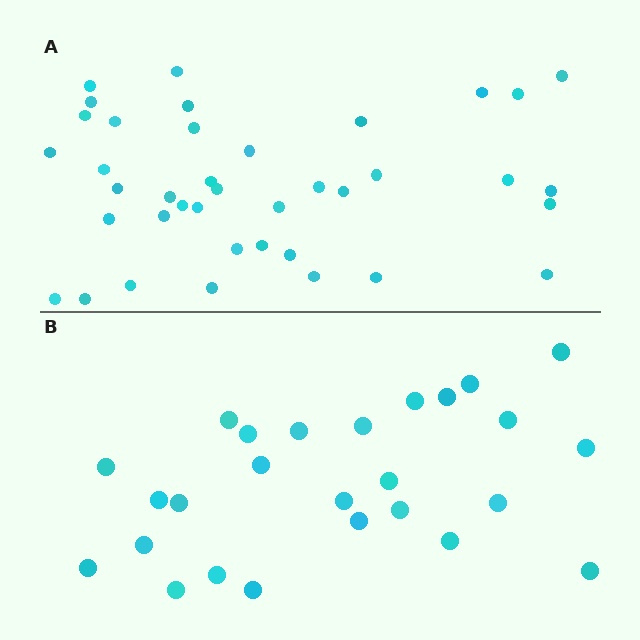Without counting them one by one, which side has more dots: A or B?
Region A (the top region) has more dots.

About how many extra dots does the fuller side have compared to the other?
Region A has approximately 15 more dots than region B.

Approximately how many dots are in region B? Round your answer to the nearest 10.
About 30 dots. (The exact count is 26, which rounds to 30.)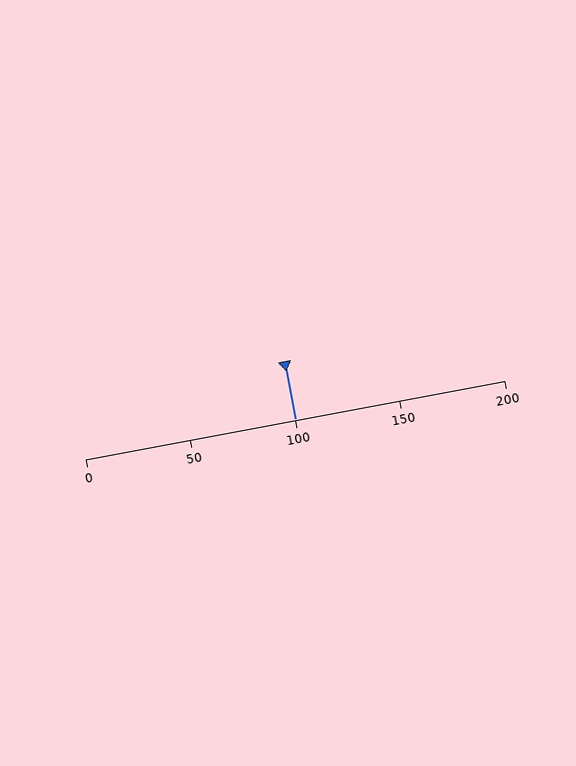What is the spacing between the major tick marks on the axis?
The major ticks are spaced 50 apart.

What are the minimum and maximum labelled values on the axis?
The axis runs from 0 to 200.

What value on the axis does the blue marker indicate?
The marker indicates approximately 100.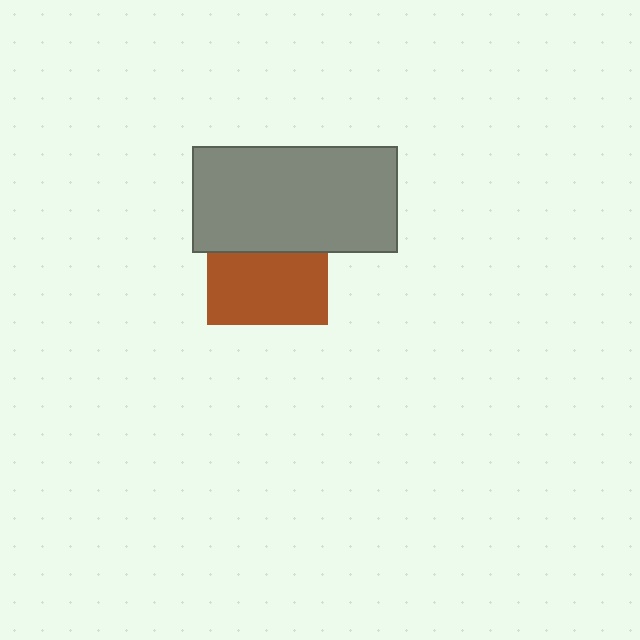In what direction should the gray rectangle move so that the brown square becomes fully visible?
The gray rectangle should move up. That is the shortest direction to clear the overlap and leave the brown square fully visible.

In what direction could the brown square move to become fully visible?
The brown square could move down. That would shift it out from behind the gray rectangle entirely.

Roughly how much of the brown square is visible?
About half of it is visible (roughly 59%).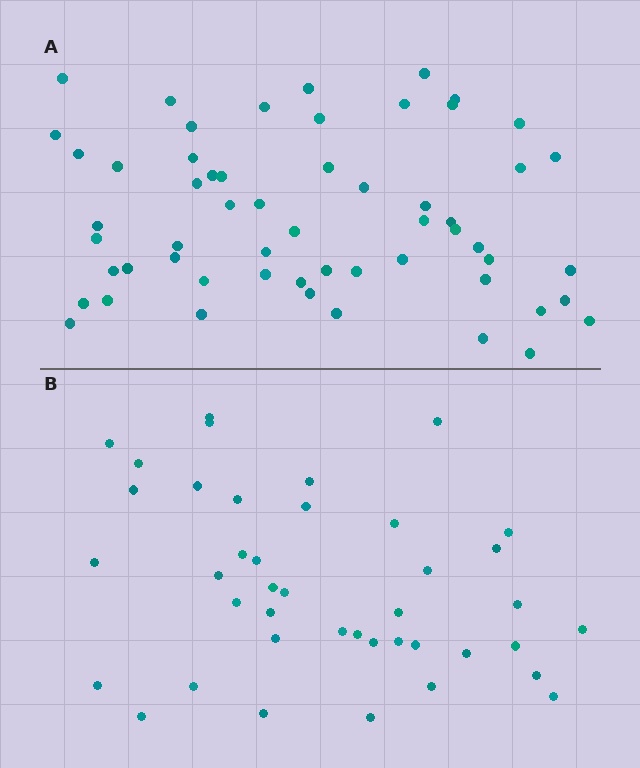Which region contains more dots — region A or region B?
Region A (the top region) has more dots.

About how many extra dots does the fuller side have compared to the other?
Region A has approximately 15 more dots than region B.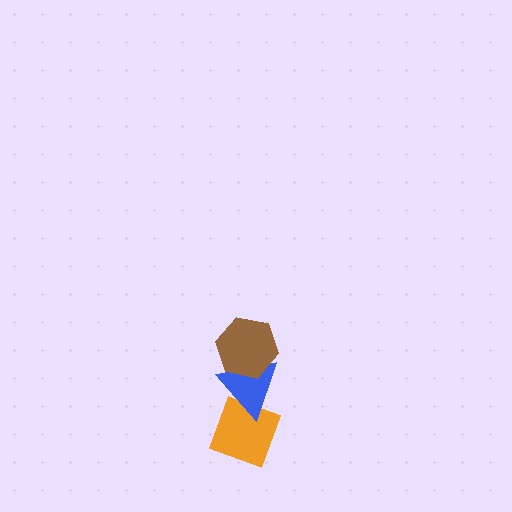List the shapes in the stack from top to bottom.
From top to bottom: the brown hexagon, the blue triangle, the orange diamond.